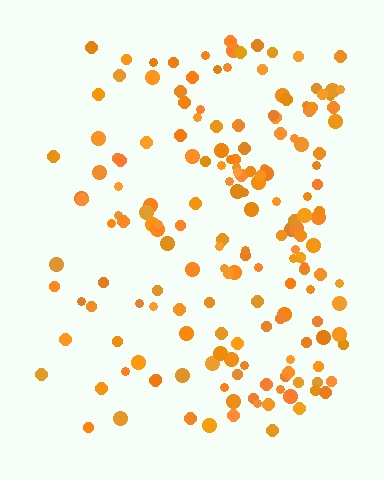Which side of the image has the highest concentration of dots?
The right.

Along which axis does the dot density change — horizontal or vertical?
Horizontal.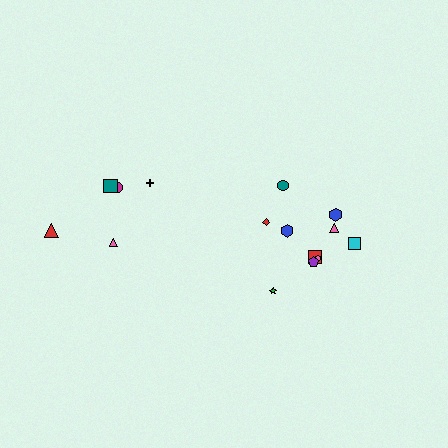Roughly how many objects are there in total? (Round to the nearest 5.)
Roughly 15 objects in total.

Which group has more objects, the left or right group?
The right group.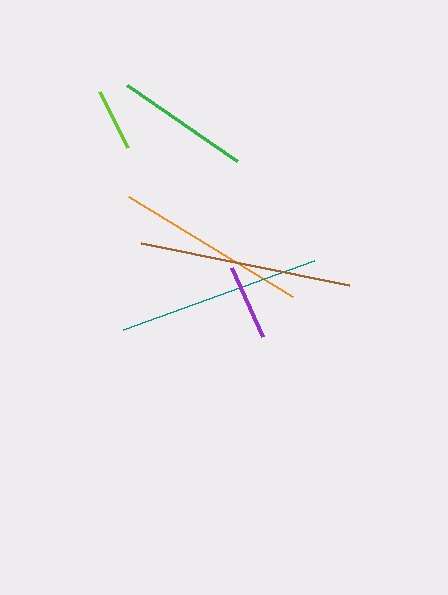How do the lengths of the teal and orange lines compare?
The teal and orange lines are approximately the same length.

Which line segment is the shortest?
The lime line is the shortest at approximately 63 pixels.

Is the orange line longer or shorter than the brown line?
The brown line is longer than the orange line.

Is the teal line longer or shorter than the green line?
The teal line is longer than the green line.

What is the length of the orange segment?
The orange segment is approximately 192 pixels long.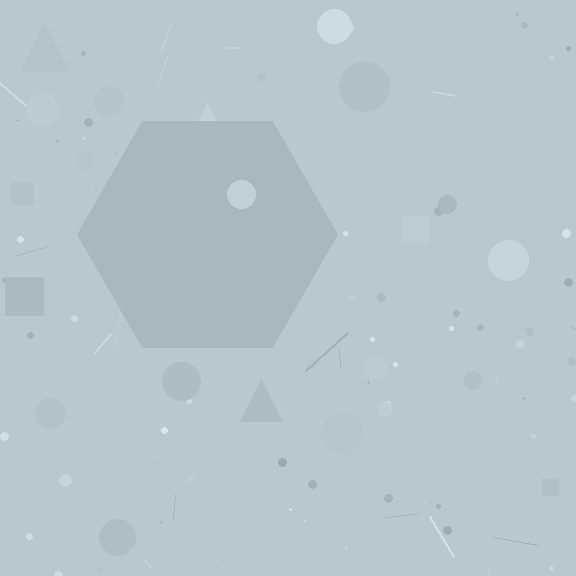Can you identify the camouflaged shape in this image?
The camouflaged shape is a hexagon.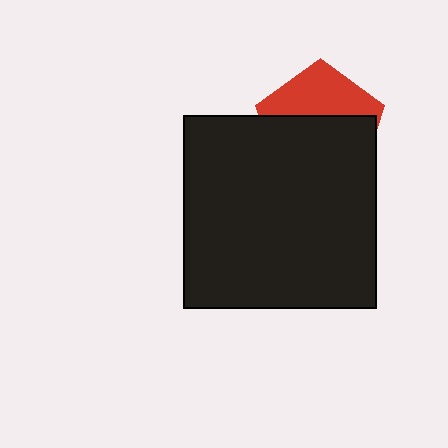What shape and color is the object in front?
The object in front is a black square.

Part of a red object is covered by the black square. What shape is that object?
It is a pentagon.